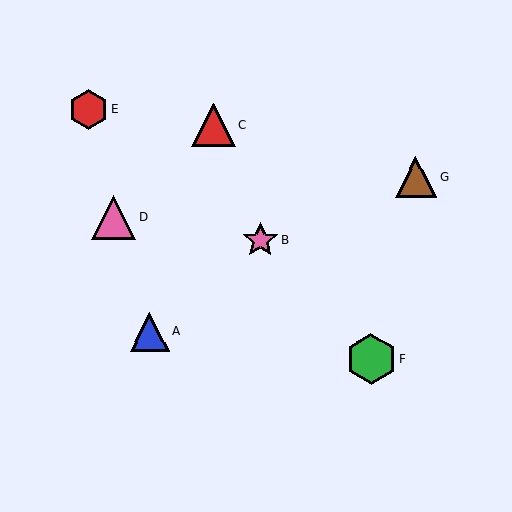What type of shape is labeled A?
Shape A is a blue triangle.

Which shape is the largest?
The green hexagon (labeled F) is the largest.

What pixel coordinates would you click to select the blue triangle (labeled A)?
Click at (150, 332) to select the blue triangle A.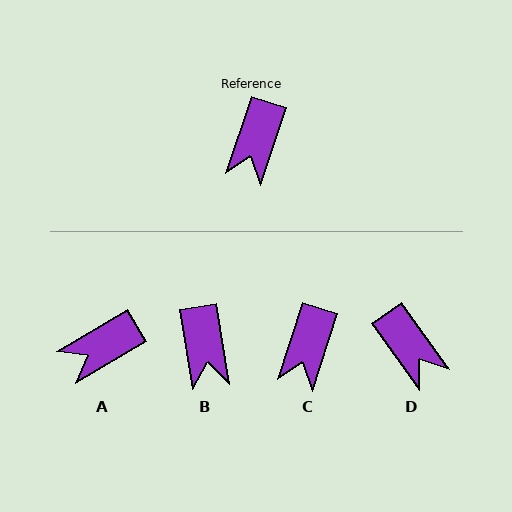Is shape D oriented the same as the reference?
No, it is off by about 54 degrees.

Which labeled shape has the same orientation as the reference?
C.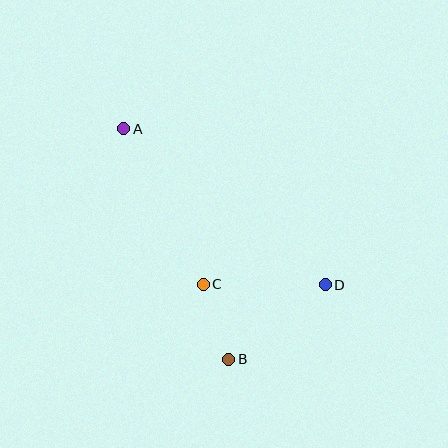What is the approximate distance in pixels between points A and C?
The distance between A and C is approximately 174 pixels.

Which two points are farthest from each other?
Points A and D are farthest from each other.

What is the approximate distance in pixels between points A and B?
The distance between A and B is approximately 253 pixels.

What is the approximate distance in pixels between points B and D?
The distance between B and D is approximately 121 pixels.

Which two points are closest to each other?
Points B and C are closest to each other.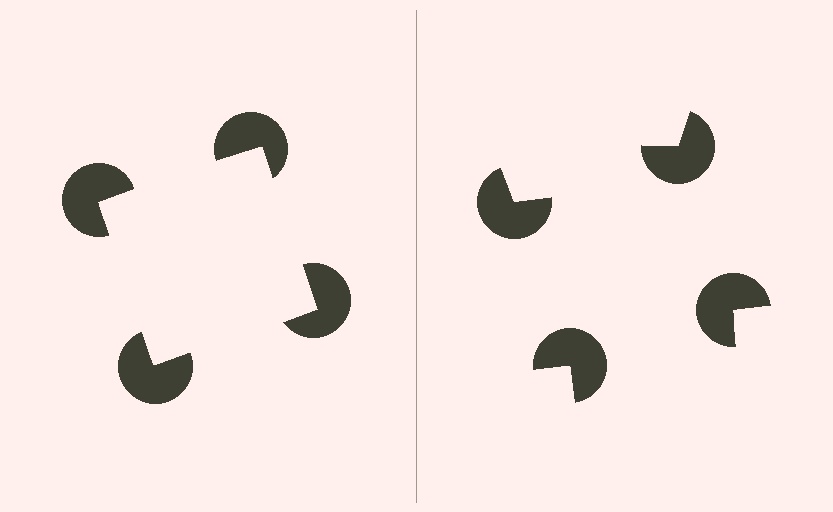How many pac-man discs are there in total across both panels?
8 — 4 on each side.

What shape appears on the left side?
An illusory square.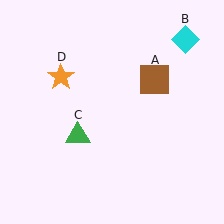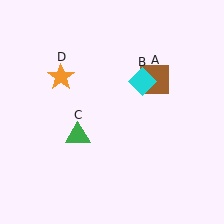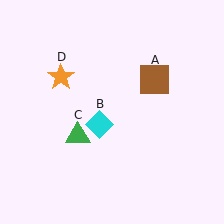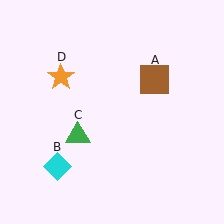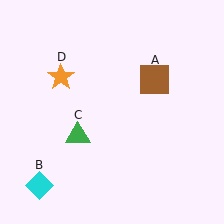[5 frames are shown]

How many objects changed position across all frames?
1 object changed position: cyan diamond (object B).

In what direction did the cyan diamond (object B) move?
The cyan diamond (object B) moved down and to the left.